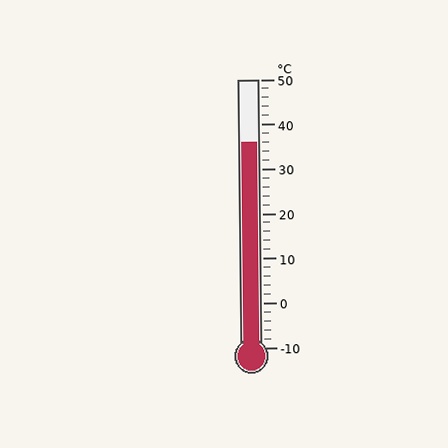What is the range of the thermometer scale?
The thermometer scale ranges from -10°C to 50°C.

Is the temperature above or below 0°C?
The temperature is above 0°C.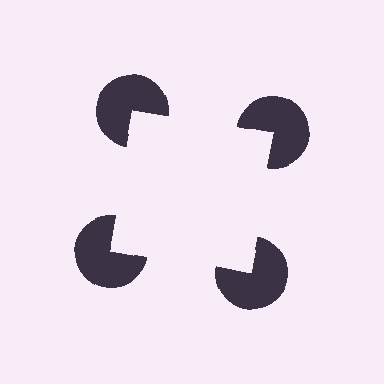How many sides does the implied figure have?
4 sides.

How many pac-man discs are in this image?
There are 4 — one at each vertex of the illusory square.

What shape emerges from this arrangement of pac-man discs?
An illusory square — its edges are inferred from the aligned wedge cuts in the pac-man discs, not physically drawn.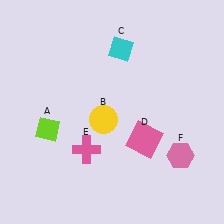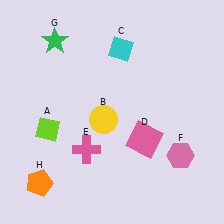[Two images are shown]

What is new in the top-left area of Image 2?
A green star (G) was added in the top-left area of Image 2.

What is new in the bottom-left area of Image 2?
An orange pentagon (H) was added in the bottom-left area of Image 2.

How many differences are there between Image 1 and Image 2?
There are 2 differences between the two images.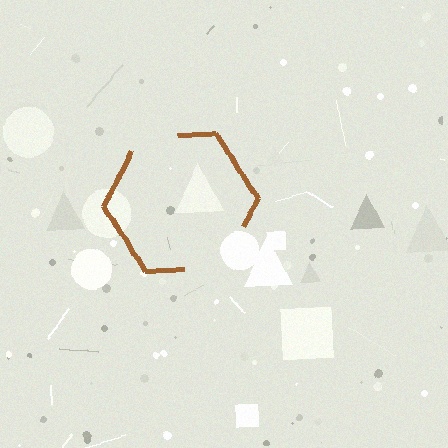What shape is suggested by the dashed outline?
The dashed outline suggests a hexagon.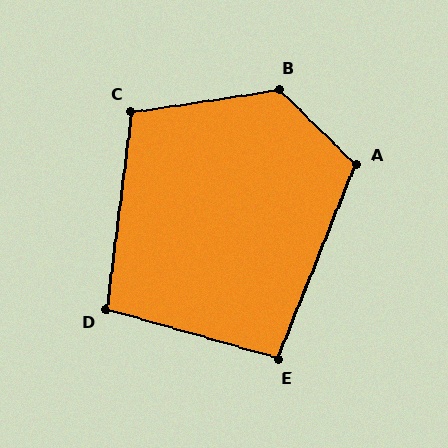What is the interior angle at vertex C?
Approximately 106 degrees (obtuse).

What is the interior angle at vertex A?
Approximately 112 degrees (obtuse).